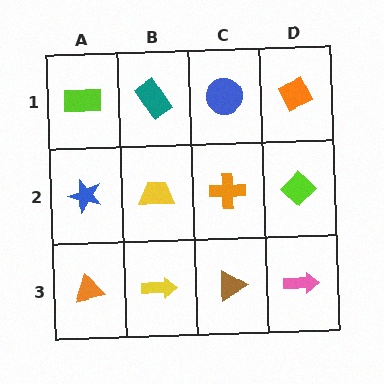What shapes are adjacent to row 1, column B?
A yellow trapezoid (row 2, column B), a lime rectangle (row 1, column A), a blue circle (row 1, column C).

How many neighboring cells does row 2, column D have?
3.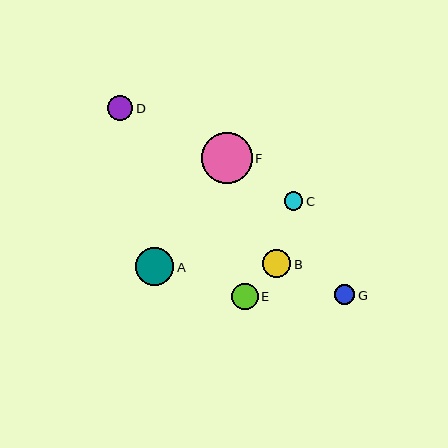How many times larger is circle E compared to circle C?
Circle E is approximately 1.5 times the size of circle C.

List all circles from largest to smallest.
From largest to smallest: F, A, B, E, D, G, C.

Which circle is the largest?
Circle F is the largest with a size of approximately 51 pixels.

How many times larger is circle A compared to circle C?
Circle A is approximately 2.1 times the size of circle C.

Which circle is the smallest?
Circle C is the smallest with a size of approximately 18 pixels.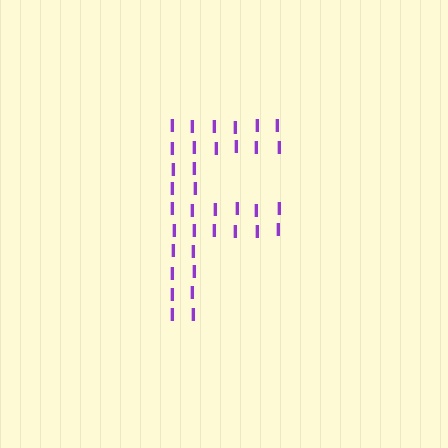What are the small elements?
The small elements are letter I's.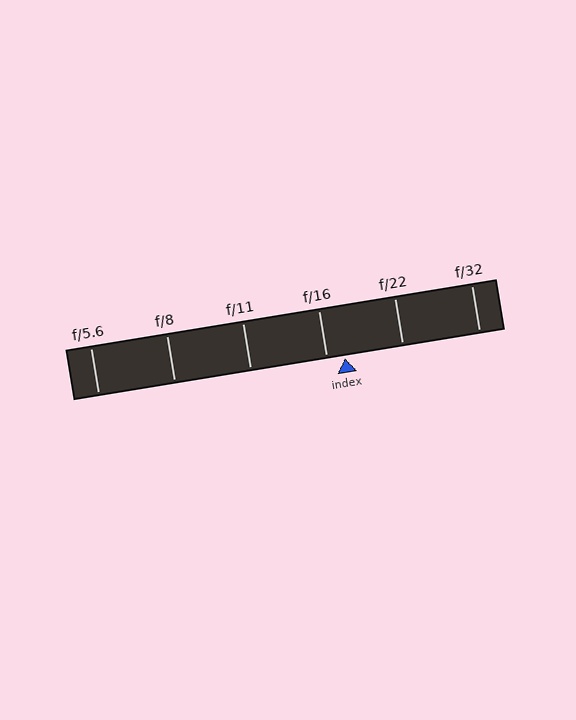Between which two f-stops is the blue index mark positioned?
The index mark is between f/16 and f/22.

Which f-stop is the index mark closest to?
The index mark is closest to f/16.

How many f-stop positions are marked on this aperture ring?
There are 6 f-stop positions marked.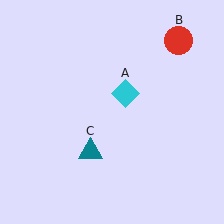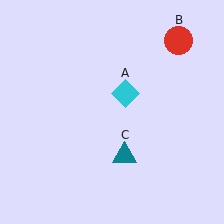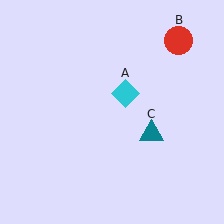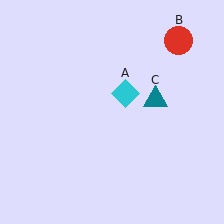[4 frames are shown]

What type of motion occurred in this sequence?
The teal triangle (object C) rotated counterclockwise around the center of the scene.